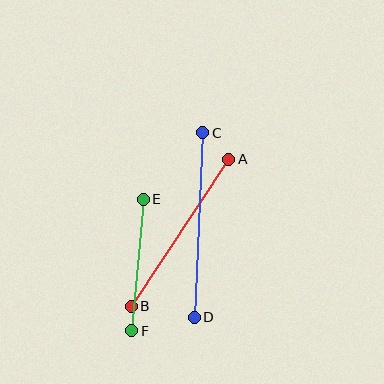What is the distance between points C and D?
The distance is approximately 184 pixels.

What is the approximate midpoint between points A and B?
The midpoint is at approximately (180, 233) pixels.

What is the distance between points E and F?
The distance is approximately 132 pixels.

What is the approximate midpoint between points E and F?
The midpoint is at approximately (138, 265) pixels.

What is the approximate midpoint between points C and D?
The midpoint is at approximately (199, 225) pixels.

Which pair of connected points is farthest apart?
Points C and D are farthest apart.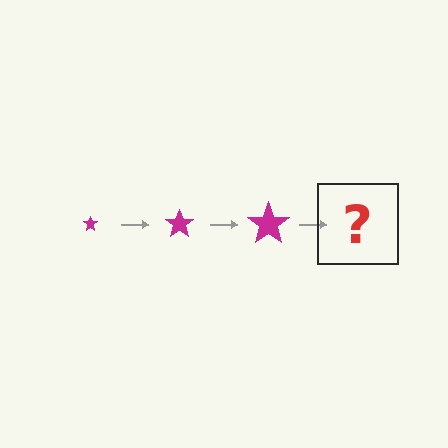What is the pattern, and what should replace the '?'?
The pattern is that the star gets progressively larger each step. The '?' should be a magenta star, larger than the previous one.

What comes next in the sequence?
The next element should be a magenta star, larger than the previous one.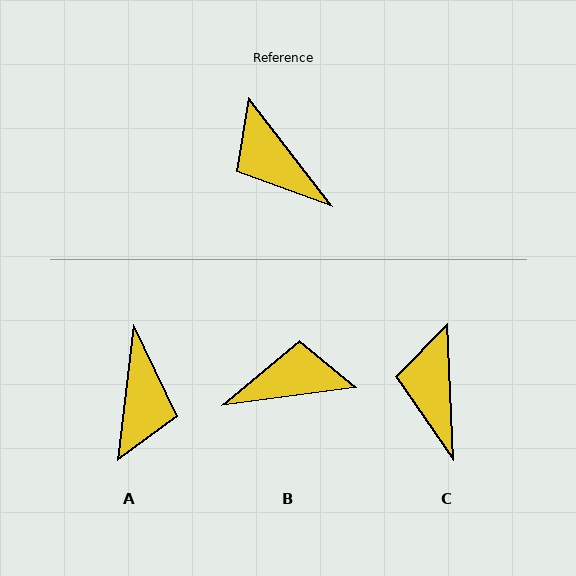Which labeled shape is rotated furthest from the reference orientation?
A, about 136 degrees away.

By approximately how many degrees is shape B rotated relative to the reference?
Approximately 120 degrees clockwise.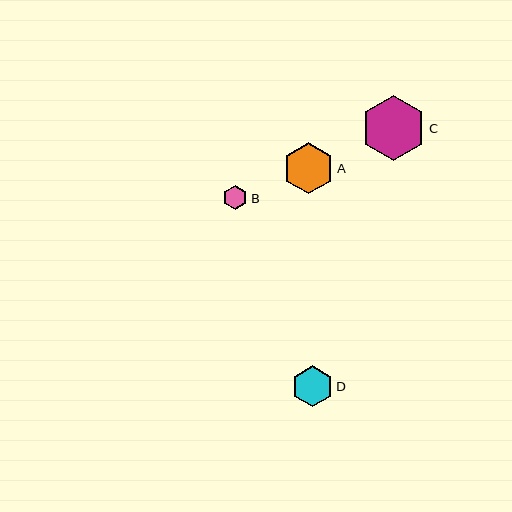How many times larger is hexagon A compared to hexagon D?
Hexagon A is approximately 1.3 times the size of hexagon D.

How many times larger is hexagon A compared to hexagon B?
Hexagon A is approximately 2.0 times the size of hexagon B.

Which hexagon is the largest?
Hexagon C is the largest with a size of approximately 65 pixels.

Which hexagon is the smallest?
Hexagon B is the smallest with a size of approximately 25 pixels.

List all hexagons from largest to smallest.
From largest to smallest: C, A, D, B.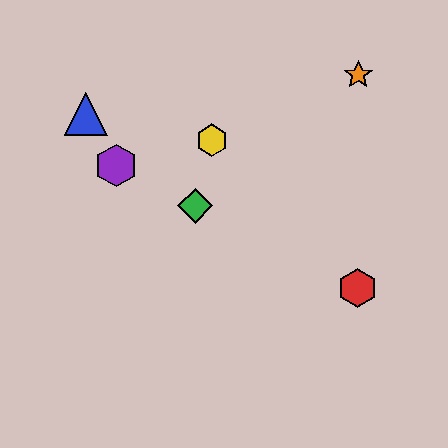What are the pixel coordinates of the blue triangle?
The blue triangle is at (86, 114).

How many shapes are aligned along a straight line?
3 shapes (the red hexagon, the green diamond, the purple hexagon) are aligned along a straight line.